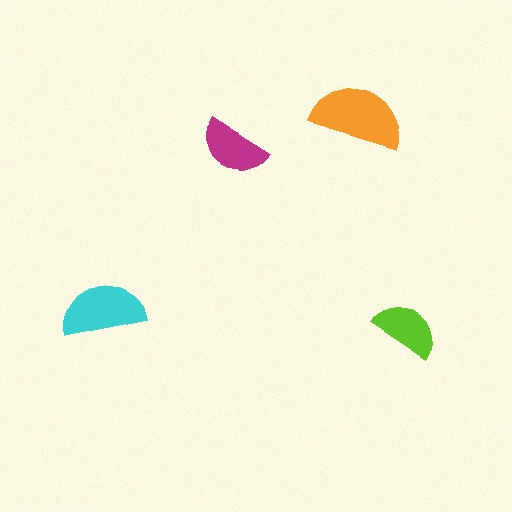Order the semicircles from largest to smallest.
the orange one, the cyan one, the magenta one, the lime one.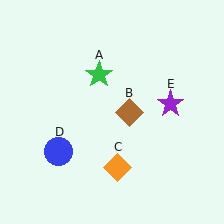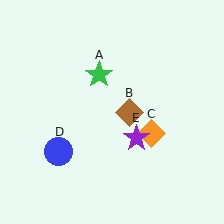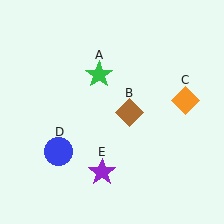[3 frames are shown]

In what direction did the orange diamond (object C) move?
The orange diamond (object C) moved up and to the right.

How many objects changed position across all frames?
2 objects changed position: orange diamond (object C), purple star (object E).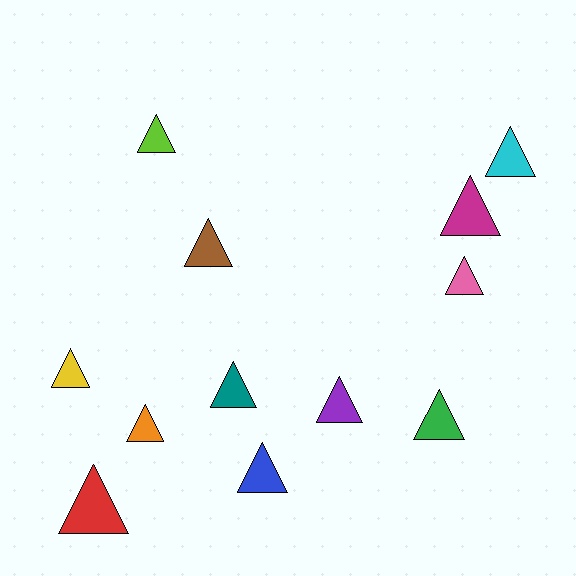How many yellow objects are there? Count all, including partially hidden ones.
There is 1 yellow object.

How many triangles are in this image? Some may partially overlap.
There are 12 triangles.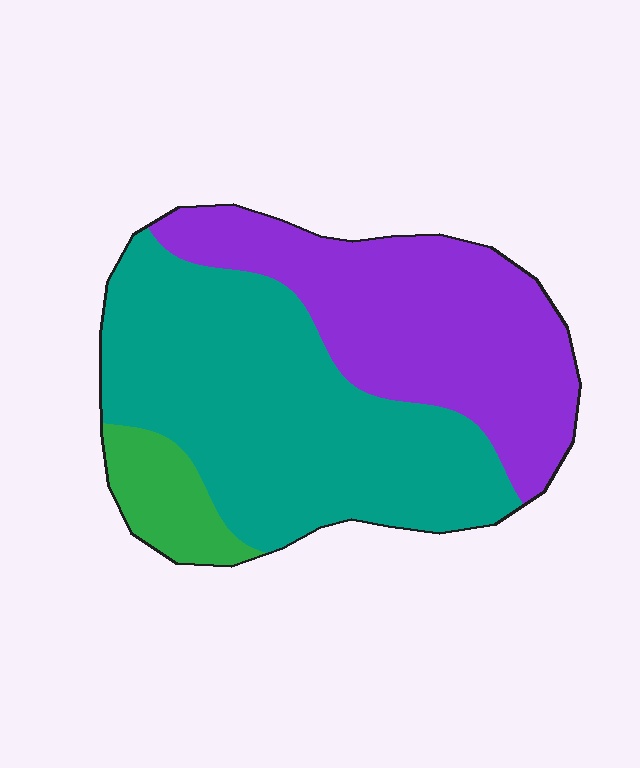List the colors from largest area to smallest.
From largest to smallest: teal, purple, green.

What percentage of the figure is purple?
Purple takes up about two fifths (2/5) of the figure.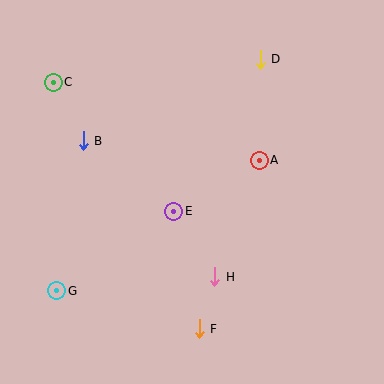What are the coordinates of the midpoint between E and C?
The midpoint between E and C is at (114, 147).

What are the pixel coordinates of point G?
Point G is at (56, 291).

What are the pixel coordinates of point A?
Point A is at (259, 160).